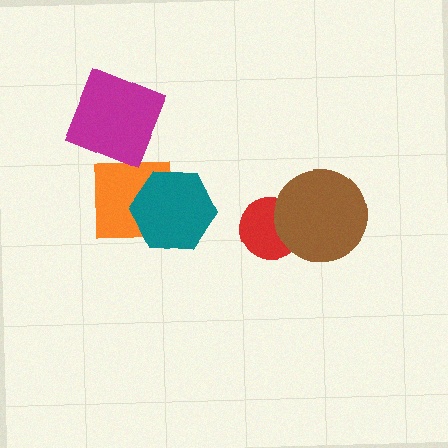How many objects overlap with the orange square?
1 object overlaps with the orange square.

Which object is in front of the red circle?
The brown circle is in front of the red circle.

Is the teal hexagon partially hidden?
No, no other shape covers it.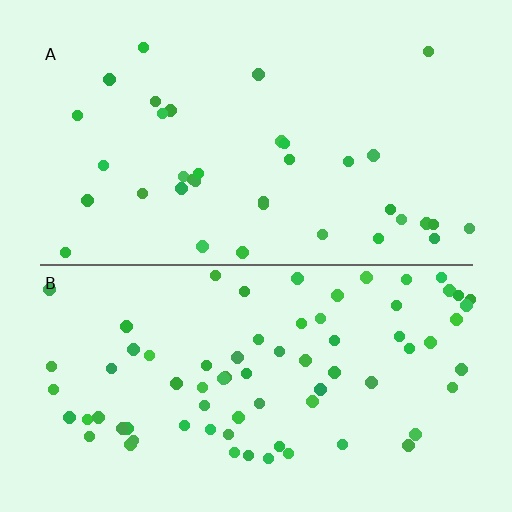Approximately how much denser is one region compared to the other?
Approximately 2.0× — region B over region A.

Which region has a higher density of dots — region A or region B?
B (the bottom).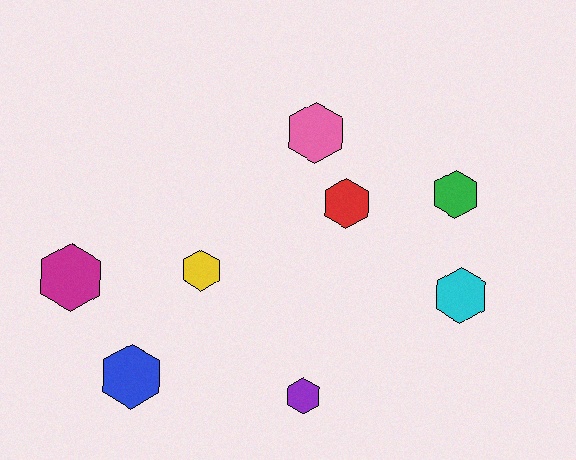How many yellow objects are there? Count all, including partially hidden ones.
There is 1 yellow object.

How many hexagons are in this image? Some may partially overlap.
There are 8 hexagons.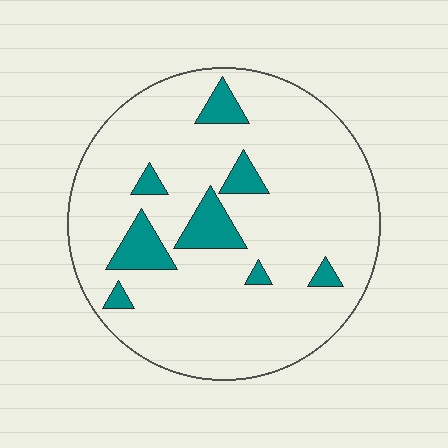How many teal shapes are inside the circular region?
8.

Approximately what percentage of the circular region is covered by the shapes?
Approximately 10%.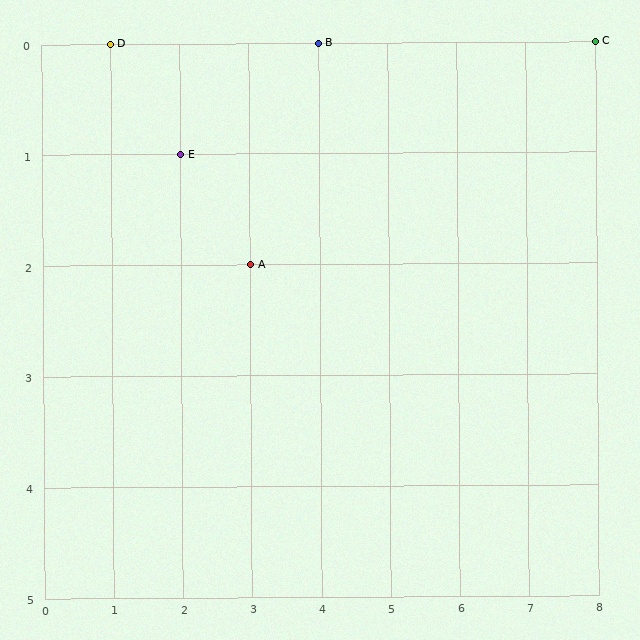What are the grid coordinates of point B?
Point B is at grid coordinates (4, 0).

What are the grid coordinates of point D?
Point D is at grid coordinates (1, 0).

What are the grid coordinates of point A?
Point A is at grid coordinates (3, 2).